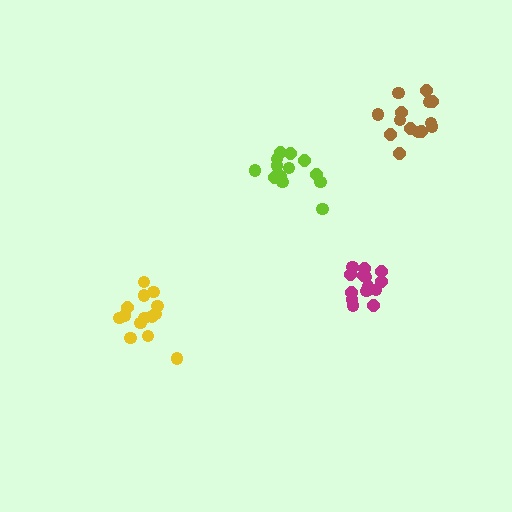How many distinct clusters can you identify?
There are 4 distinct clusters.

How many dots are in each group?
Group 1: 14 dots, Group 2: 14 dots, Group 3: 15 dots, Group 4: 14 dots (57 total).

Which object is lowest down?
The yellow cluster is bottommost.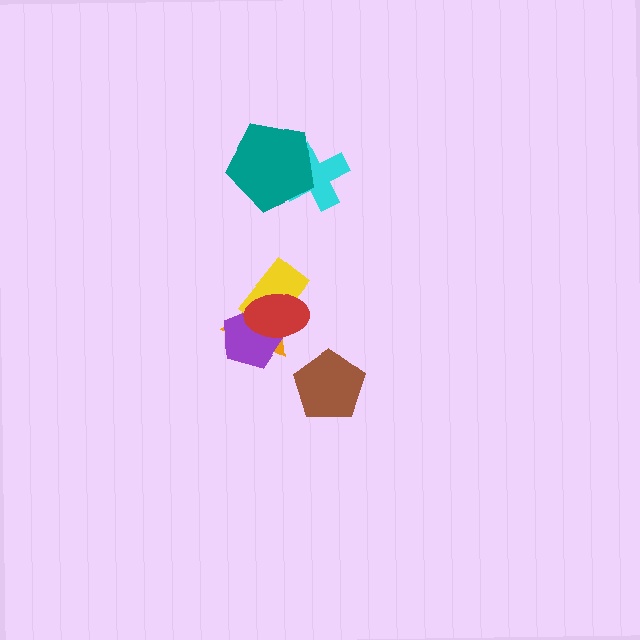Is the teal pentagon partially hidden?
No, no other shape covers it.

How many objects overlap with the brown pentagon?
0 objects overlap with the brown pentagon.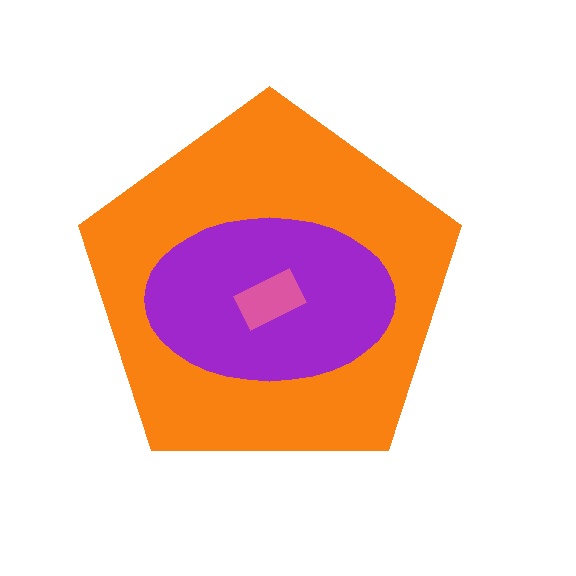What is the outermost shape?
The orange pentagon.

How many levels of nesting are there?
3.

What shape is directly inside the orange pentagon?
The purple ellipse.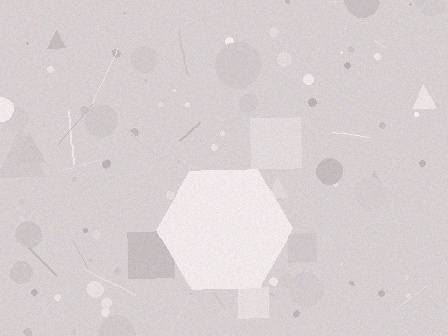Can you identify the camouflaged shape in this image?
The camouflaged shape is a hexagon.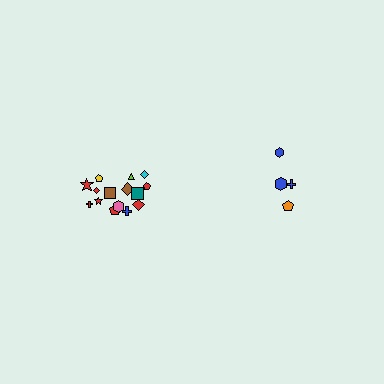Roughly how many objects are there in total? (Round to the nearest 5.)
Roughly 20 objects in total.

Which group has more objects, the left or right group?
The left group.